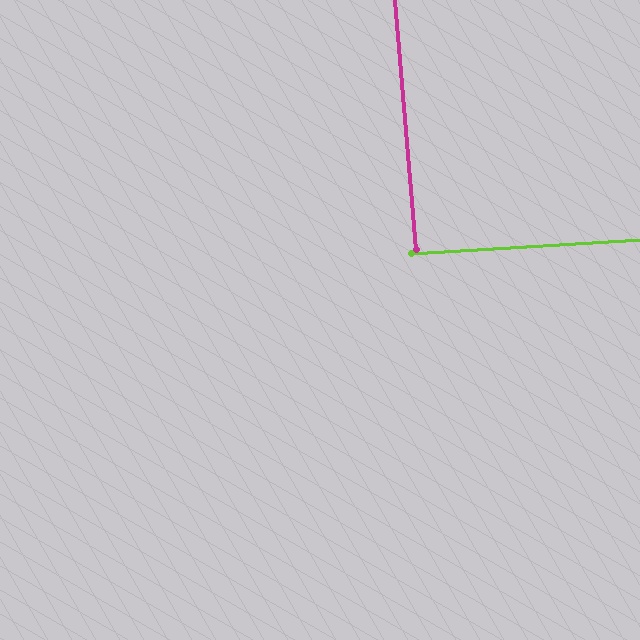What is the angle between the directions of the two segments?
Approximately 89 degrees.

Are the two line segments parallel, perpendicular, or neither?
Perpendicular — they meet at approximately 89°.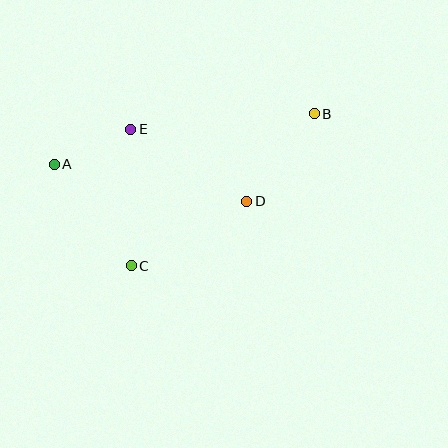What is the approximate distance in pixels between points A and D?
The distance between A and D is approximately 196 pixels.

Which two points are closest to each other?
Points A and E are closest to each other.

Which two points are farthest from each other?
Points A and B are farthest from each other.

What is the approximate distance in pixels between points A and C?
The distance between A and C is approximately 128 pixels.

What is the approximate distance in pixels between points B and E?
The distance between B and E is approximately 184 pixels.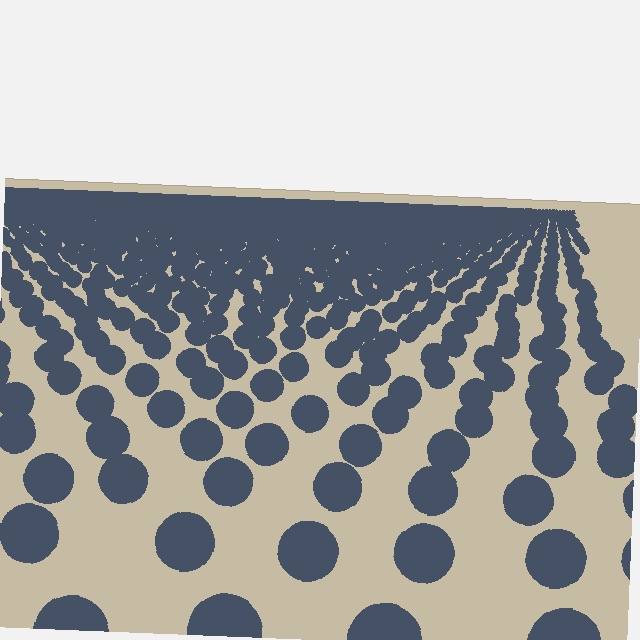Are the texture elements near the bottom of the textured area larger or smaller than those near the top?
Larger. Near the bottom, elements are closer to the viewer and appear at a bigger on-screen size.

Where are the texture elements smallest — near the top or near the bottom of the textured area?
Near the top.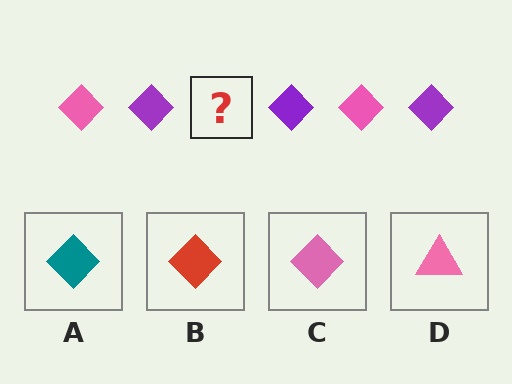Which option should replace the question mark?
Option C.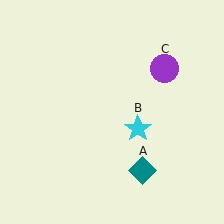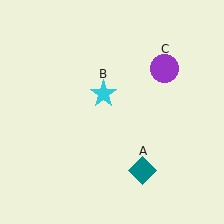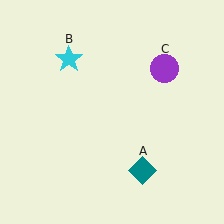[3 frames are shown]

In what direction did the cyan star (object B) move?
The cyan star (object B) moved up and to the left.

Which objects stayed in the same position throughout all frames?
Teal diamond (object A) and purple circle (object C) remained stationary.